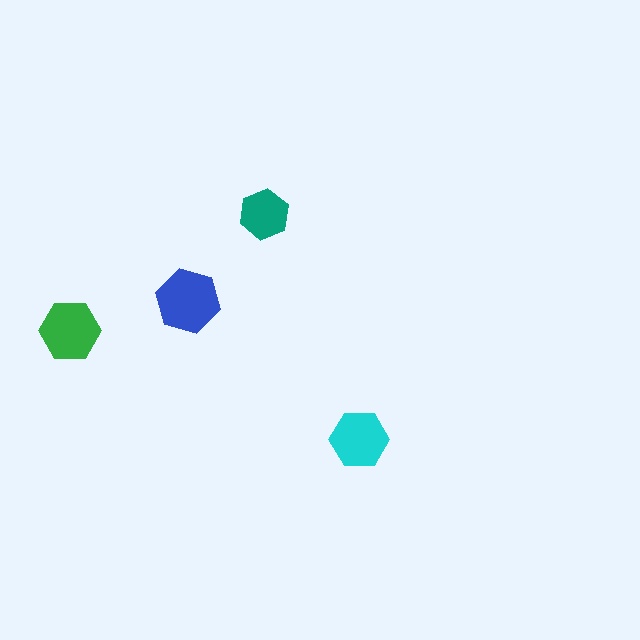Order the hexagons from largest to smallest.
the blue one, the green one, the cyan one, the teal one.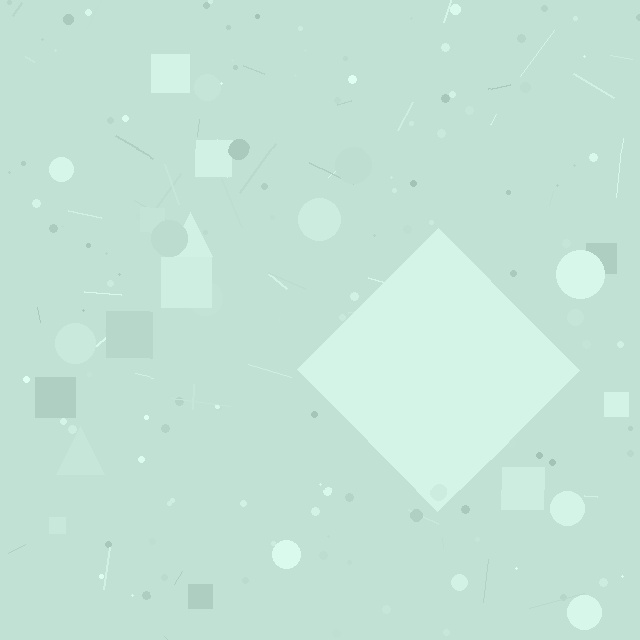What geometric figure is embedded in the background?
A diamond is embedded in the background.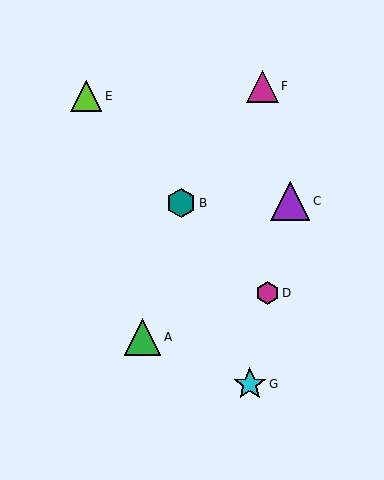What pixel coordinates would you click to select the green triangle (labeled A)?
Click at (143, 337) to select the green triangle A.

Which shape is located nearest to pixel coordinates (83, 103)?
The lime triangle (labeled E) at (86, 96) is nearest to that location.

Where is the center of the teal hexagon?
The center of the teal hexagon is at (181, 203).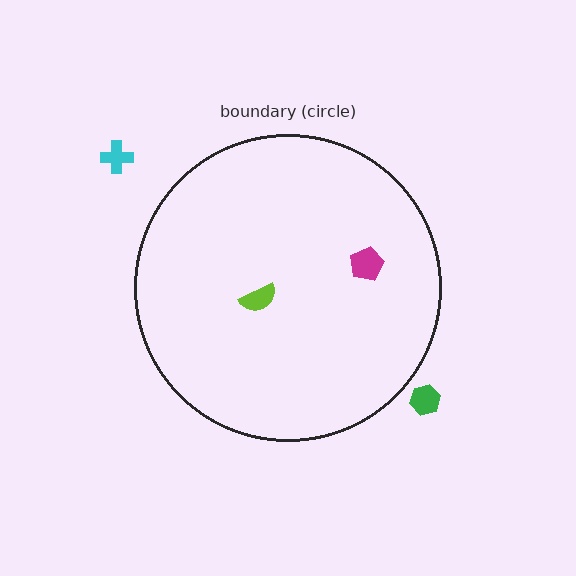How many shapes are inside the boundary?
2 inside, 2 outside.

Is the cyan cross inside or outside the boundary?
Outside.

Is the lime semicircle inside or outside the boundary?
Inside.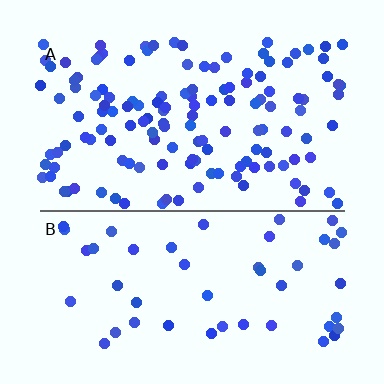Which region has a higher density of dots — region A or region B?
A (the top).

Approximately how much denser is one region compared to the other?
Approximately 2.8× — region A over region B.